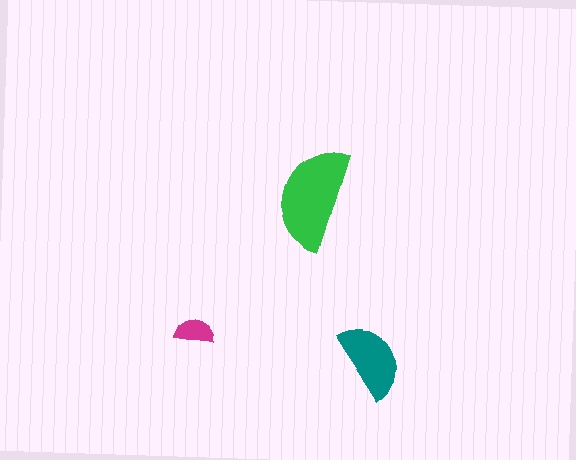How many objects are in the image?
There are 3 objects in the image.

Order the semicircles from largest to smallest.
the green one, the teal one, the magenta one.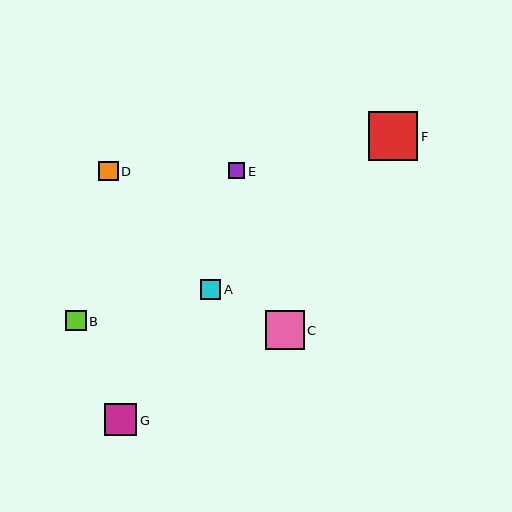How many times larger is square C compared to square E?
Square C is approximately 2.4 times the size of square E.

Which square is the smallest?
Square E is the smallest with a size of approximately 16 pixels.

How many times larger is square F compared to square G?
Square F is approximately 1.5 times the size of square G.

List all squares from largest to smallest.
From largest to smallest: F, C, G, B, A, D, E.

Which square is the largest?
Square F is the largest with a size of approximately 49 pixels.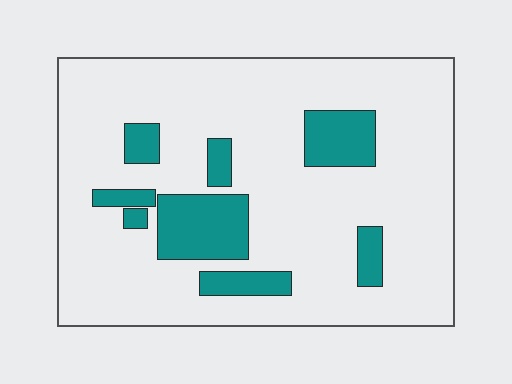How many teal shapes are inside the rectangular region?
8.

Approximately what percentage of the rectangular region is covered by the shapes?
Approximately 15%.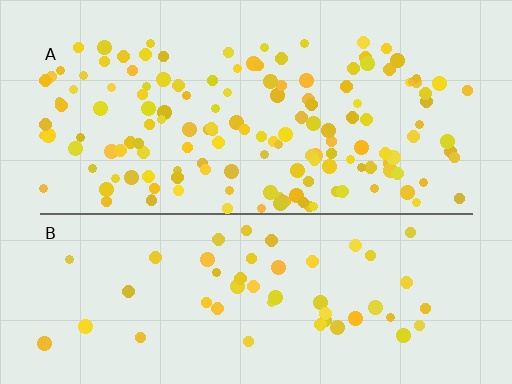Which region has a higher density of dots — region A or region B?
A (the top).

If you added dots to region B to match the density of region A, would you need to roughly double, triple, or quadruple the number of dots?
Approximately triple.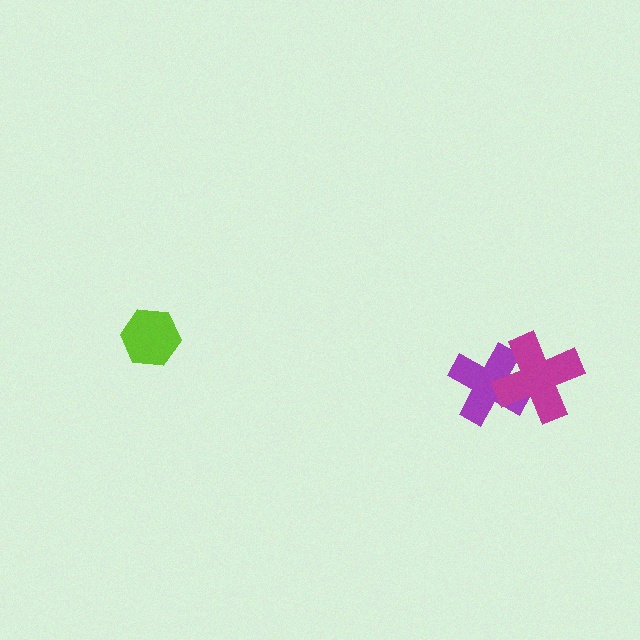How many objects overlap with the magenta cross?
1 object overlaps with the magenta cross.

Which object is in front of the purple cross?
The magenta cross is in front of the purple cross.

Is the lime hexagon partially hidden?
No, no other shape covers it.